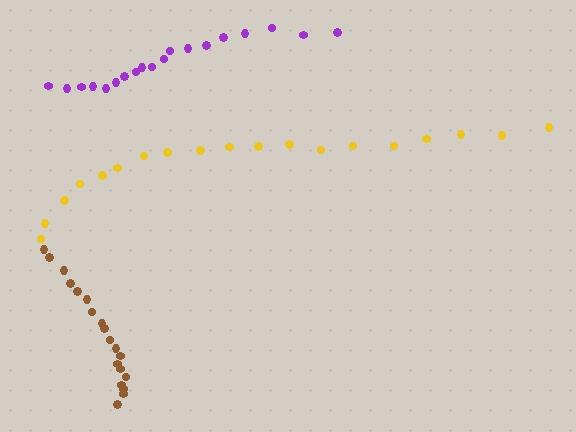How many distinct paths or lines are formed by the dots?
There are 3 distinct paths.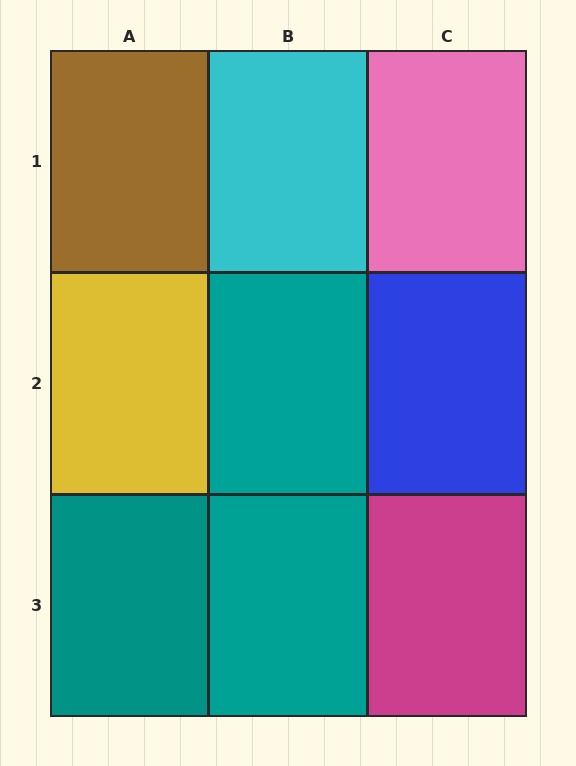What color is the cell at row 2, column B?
Teal.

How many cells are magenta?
1 cell is magenta.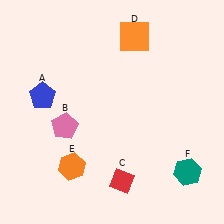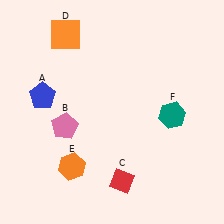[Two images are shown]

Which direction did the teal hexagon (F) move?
The teal hexagon (F) moved up.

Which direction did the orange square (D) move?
The orange square (D) moved left.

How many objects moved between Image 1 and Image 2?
2 objects moved between the two images.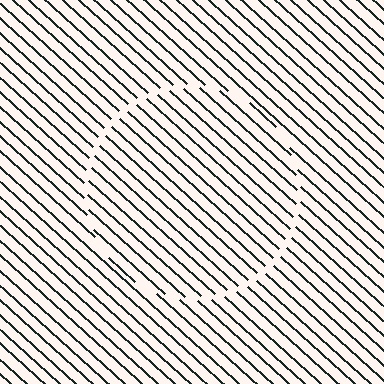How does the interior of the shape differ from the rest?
The interior of the shape contains the same grating, shifted by half a period — the contour is defined by the phase discontinuity where line-ends from the inner and outer gratings abut.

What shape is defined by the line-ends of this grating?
An illusory circle. The interior of the shape contains the same grating, shifted by half a period — the contour is defined by the phase discontinuity where line-ends from the inner and outer gratings abut.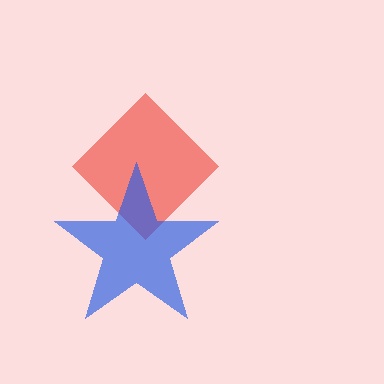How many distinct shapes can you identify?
There are 2 distinct shapes: a red diamond, a blue star.